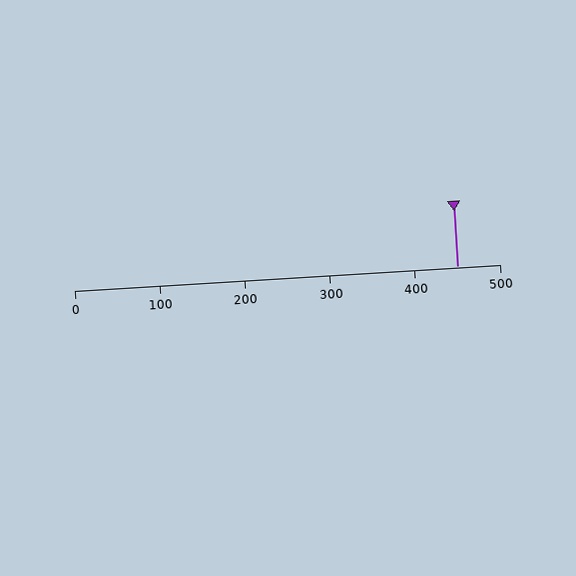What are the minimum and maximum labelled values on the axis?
The axis runs from 0 to 500.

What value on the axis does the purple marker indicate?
The marker indicates approximately 450.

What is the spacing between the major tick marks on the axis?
The major ticks are spaced 100 apart.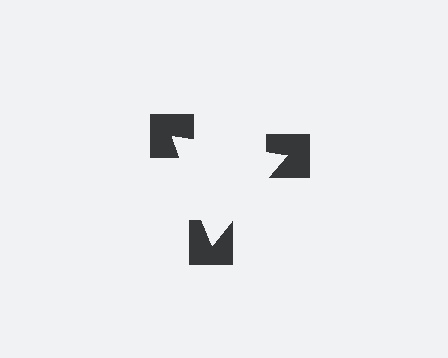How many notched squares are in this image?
There are 3 — one at each vertex of the illusory triangle.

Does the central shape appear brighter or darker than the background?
It typically appears slightly brighter than the background, even though no actual brightness change is drawn.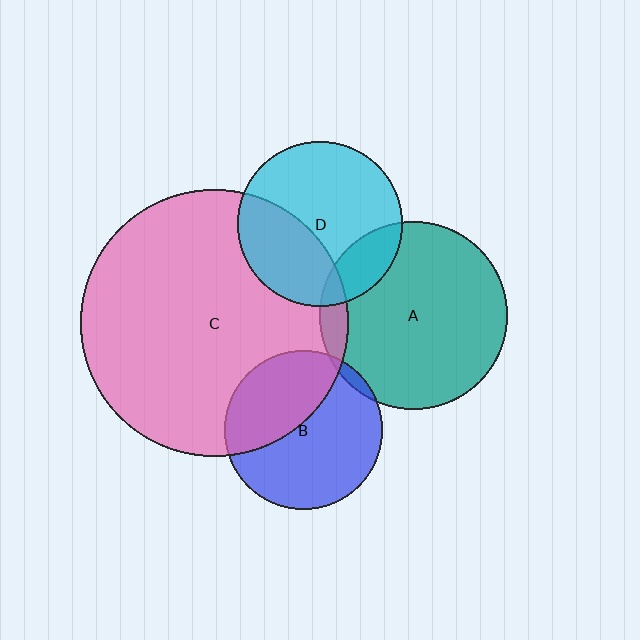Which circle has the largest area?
Circle C (pink).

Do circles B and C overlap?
Yes.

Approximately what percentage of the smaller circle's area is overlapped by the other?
Approximately 40%.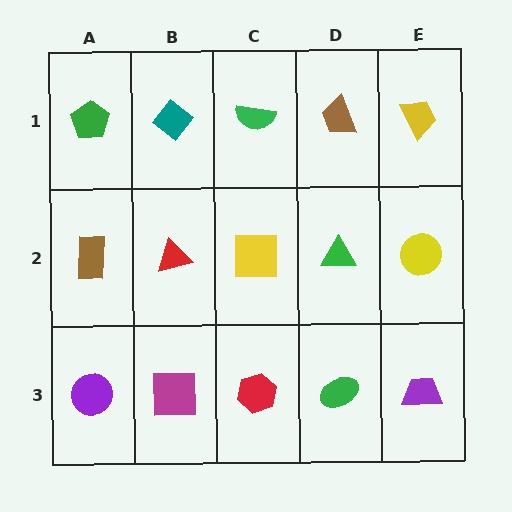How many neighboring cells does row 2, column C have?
4.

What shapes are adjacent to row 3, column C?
A yellow square (row 2, column C), a magenta square (row 3, column B), a green ellipse (row 3, column D).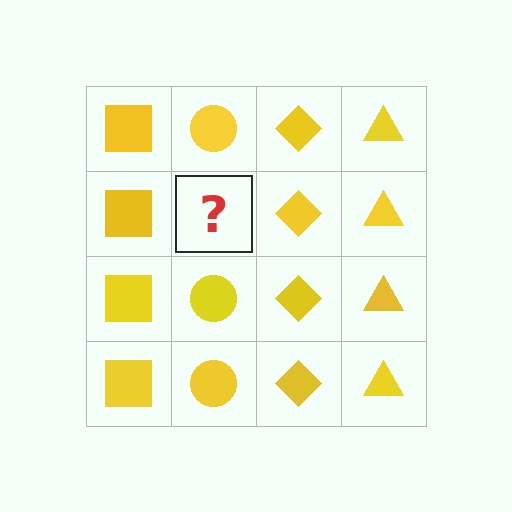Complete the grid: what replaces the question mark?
The question mark should be replaced with a yellow circle.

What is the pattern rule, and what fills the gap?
The rule is that each column has a consistent shape. The gap should be filled with a yellow circle.